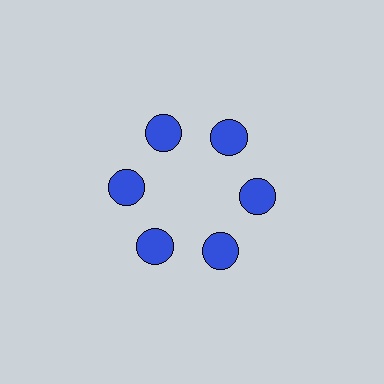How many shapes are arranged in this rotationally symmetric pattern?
There are 6 shapes, arranged in 6 groups of 1.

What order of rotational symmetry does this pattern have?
This pattern has 6-fold rotational symmetry.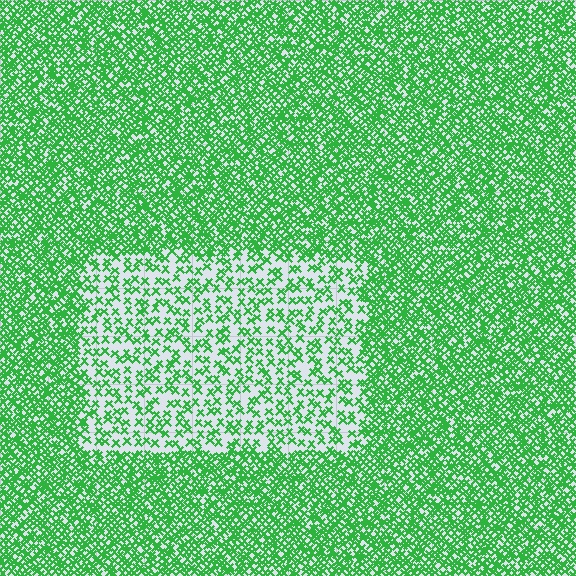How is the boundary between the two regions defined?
The boundary is defined by a change in element density (approximately 2.4x ratio). All elements are the same color, size, and shape.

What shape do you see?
I see a rectangle.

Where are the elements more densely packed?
The elements are more densely packed outside the rectangle boundary.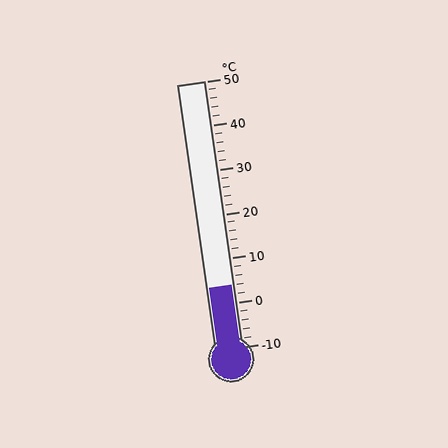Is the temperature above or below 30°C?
The temperature is below 30°C.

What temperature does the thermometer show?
The thermometer shows approximately 4°C.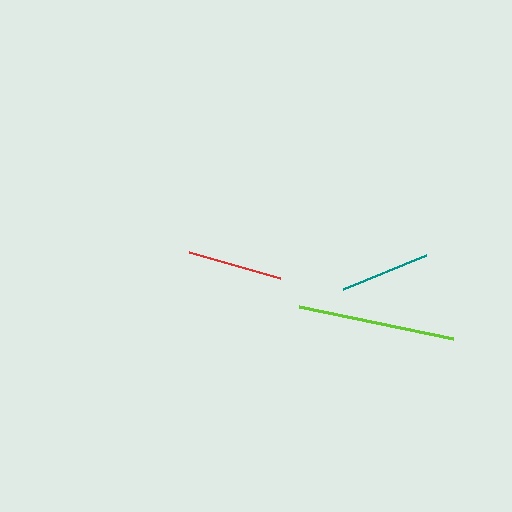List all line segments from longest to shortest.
From longest to shortest: lime, red, teal.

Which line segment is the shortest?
The teal line is the shortest at approximately 89 pixels.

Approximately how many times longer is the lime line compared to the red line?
The lime line is approximately 1.7 times the length of the red line.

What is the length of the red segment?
The red segment is approximately 94 pixels long.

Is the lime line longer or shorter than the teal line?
The lime line is longer than the teal line.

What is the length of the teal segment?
The teal segment is approximately 89 pixels long.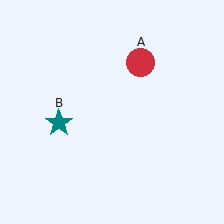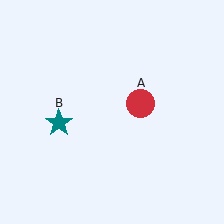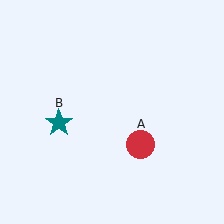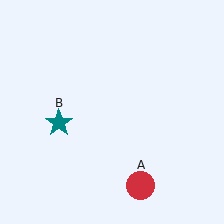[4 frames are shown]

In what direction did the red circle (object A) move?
The red circle (object A) moved down.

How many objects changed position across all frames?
1 object changed position: red circle (object A).